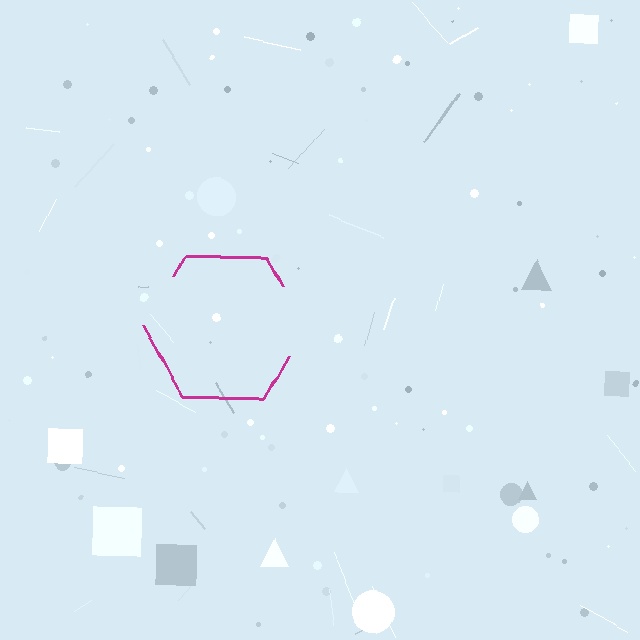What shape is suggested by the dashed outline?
The dashed outline suggests a hexagon.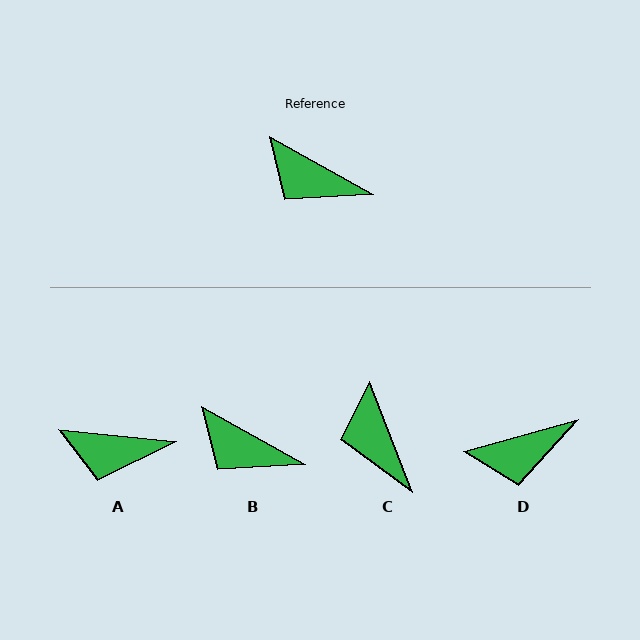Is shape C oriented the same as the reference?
No, it is off by about 40 degrees.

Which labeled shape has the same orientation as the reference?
B.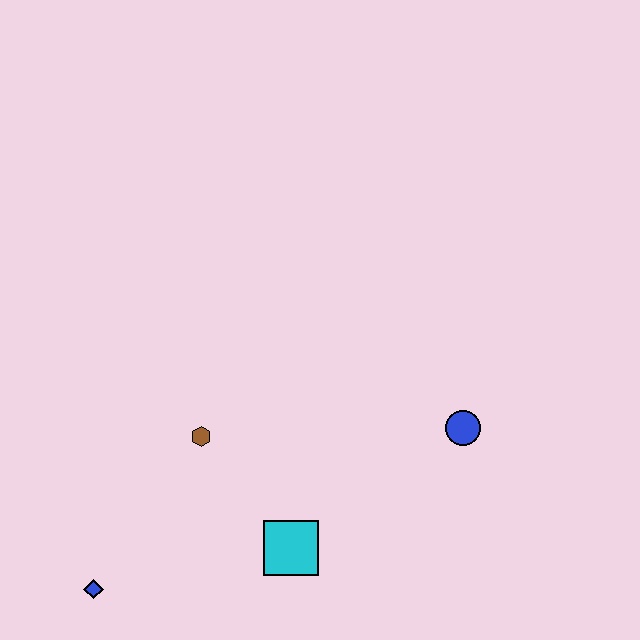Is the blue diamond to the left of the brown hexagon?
Yes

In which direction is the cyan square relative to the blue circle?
The cyan square is to the left of the blue circle.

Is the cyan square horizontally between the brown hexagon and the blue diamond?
No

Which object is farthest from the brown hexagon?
The blue circle is farthest from the brown hexagon.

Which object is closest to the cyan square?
The brown hexagon is closest to the cyan square.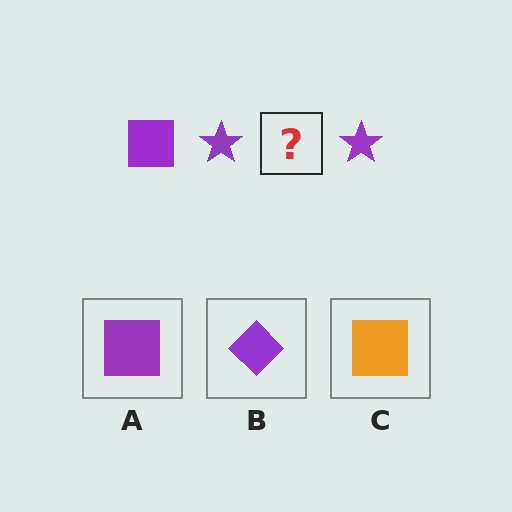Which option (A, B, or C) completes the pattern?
A.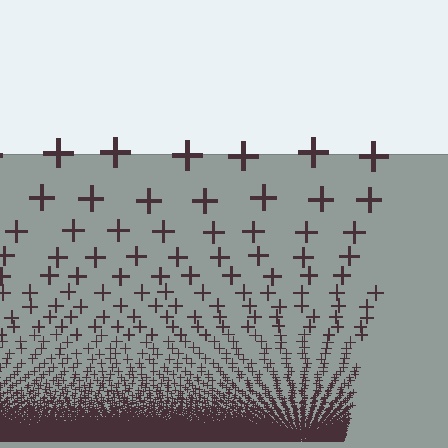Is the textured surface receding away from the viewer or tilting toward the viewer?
The surface appears to tilt toward the viewer. Texture elements get larger and sparser toward the top.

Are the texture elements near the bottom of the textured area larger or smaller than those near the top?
Smaller. The gradient is inverted — elements near the bottom are smaller and denser.